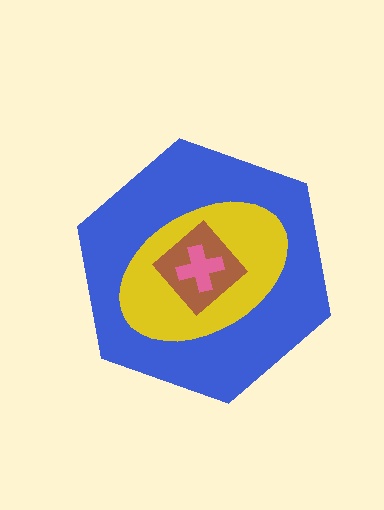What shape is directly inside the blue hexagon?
The yellow ellipse.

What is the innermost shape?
The pink cross.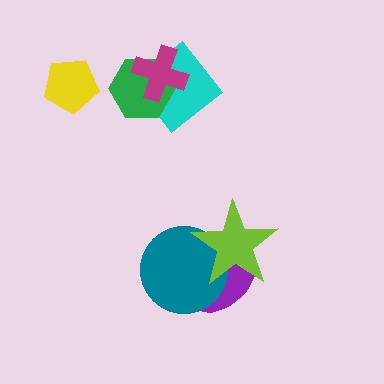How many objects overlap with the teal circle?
2 objects overlap with the teal circle.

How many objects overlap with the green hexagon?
2 objects overlap with the green hexagon.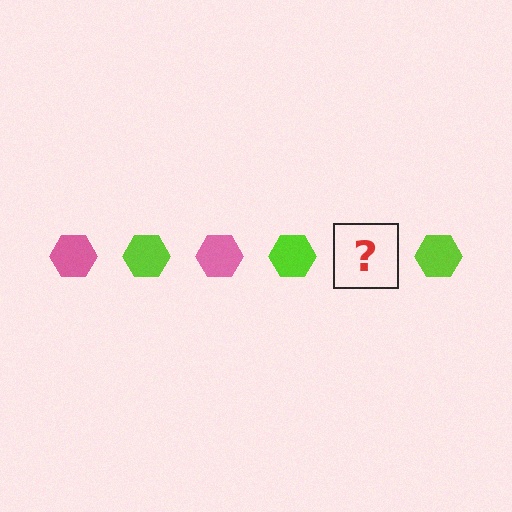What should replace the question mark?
The question mark should be replaced with a pink hexagon.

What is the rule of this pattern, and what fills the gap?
The rule is that the pattern cycles through pink, lime hexagons. The gap should be filled with a pink hexagon.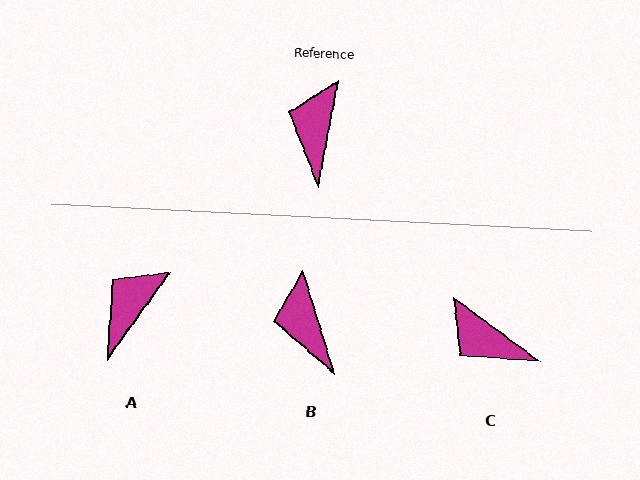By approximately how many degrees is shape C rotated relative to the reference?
Approximately 64 degrees counter-clockwise.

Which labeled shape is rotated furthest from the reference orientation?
C, about 64 degrees away.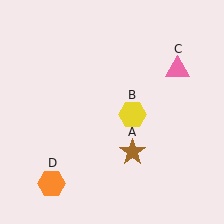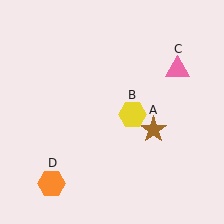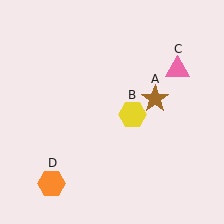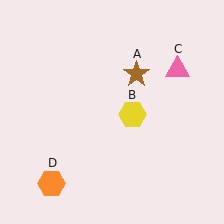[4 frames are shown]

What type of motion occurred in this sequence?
The brown star (object A) rotated counterclockwise around the center of the scene.